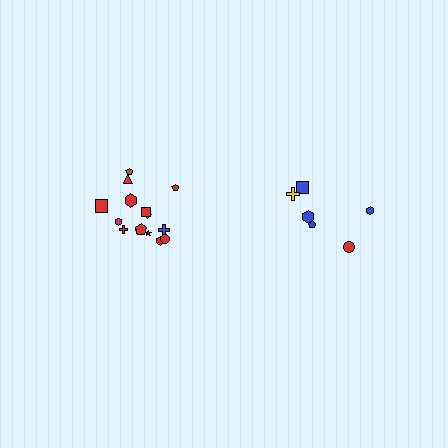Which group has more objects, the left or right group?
The left group.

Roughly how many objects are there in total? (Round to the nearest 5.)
Roughly 20 objects in total.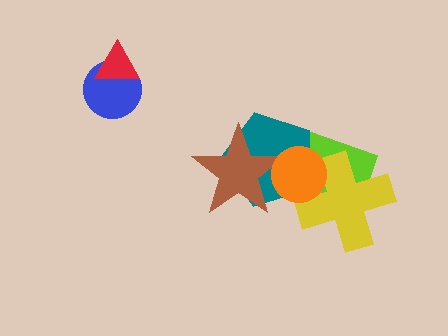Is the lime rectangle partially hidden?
Yes, it is partially covered by another shape.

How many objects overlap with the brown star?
3 objects overlap with the brown star.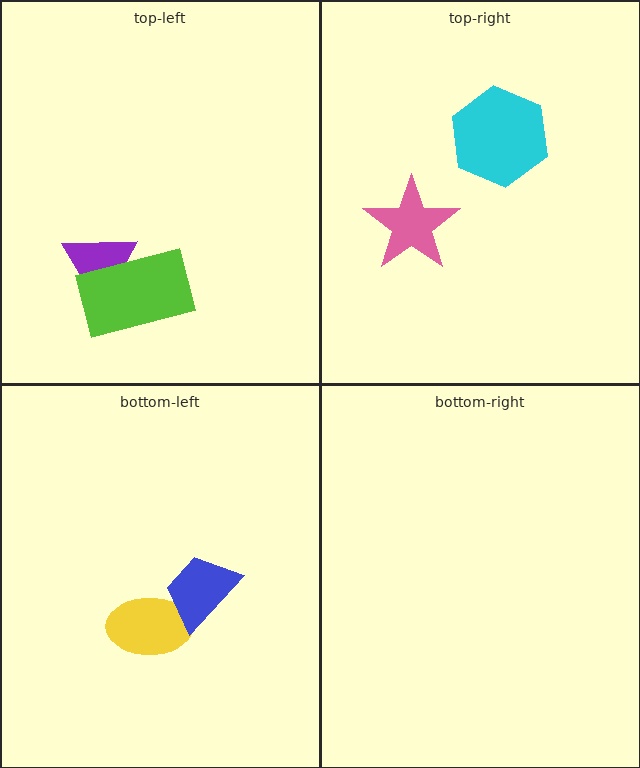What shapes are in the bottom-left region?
The yellow ellipse, the blue trapezoid.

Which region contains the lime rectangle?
The top-left region.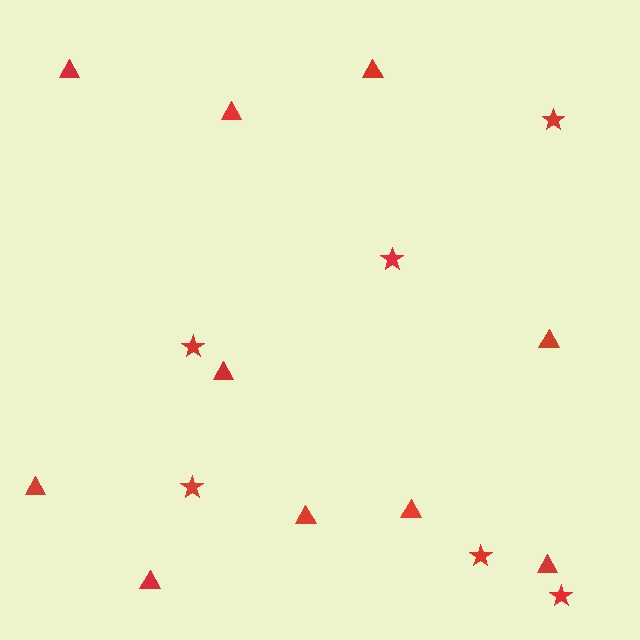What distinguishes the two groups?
There are 2 groups: one group of triangles (10) and one group of stars (6).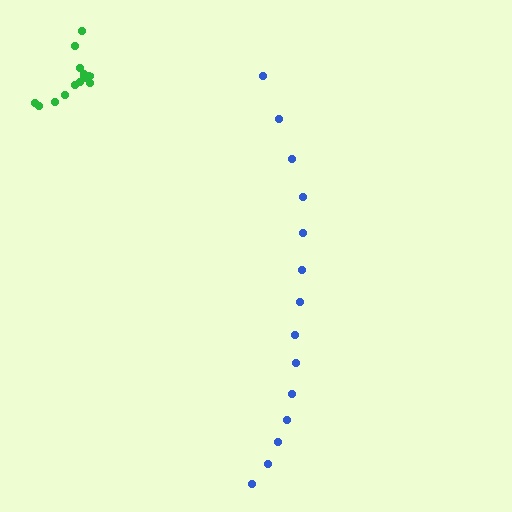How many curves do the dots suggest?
There are 2 distinct paths.